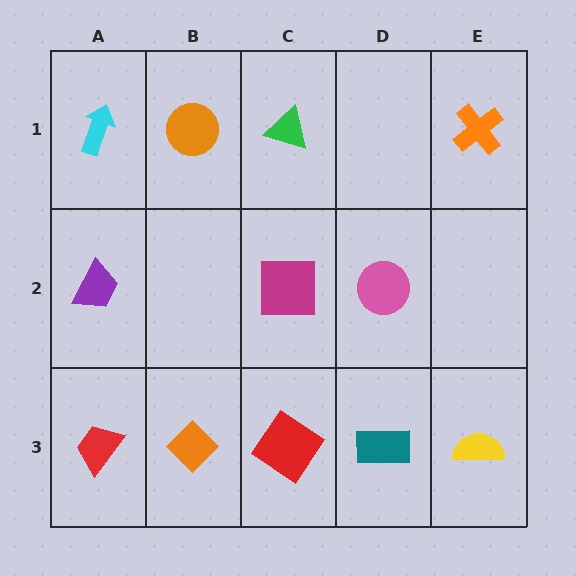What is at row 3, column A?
A red trapezoid.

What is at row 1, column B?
An orange circle.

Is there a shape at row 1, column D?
No, that cell is empty.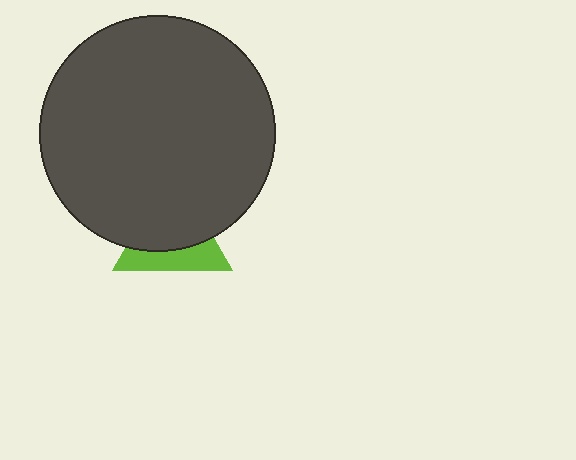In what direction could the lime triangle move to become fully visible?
The lime triangle could move down. That would shift it out from behind the dark gray circle entirely.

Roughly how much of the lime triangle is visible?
A small part of it is visible (roughly 40%).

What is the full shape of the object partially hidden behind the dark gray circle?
The partially hidden object is a lime triangle.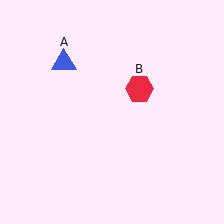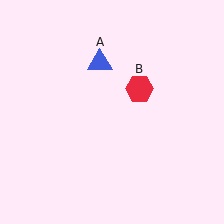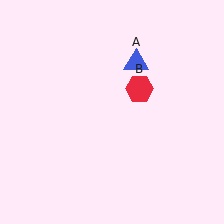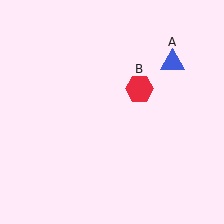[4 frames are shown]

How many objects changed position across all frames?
1 object changed position: blue triangle (object A).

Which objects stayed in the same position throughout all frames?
Red hexagon (object B) remained stationary.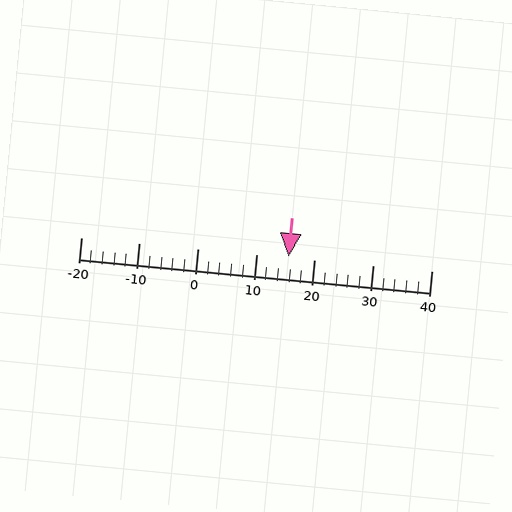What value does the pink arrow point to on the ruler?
The pink arrow points to approximately 16.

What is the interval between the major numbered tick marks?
The major tick marks are spaced 10 units apart.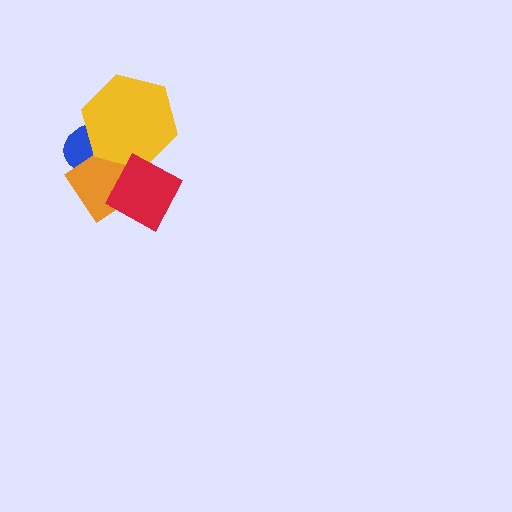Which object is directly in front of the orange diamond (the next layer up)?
The yellow hexagon is directly in front of the orange diamond.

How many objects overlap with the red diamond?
3 objects overlap with the red diamond.